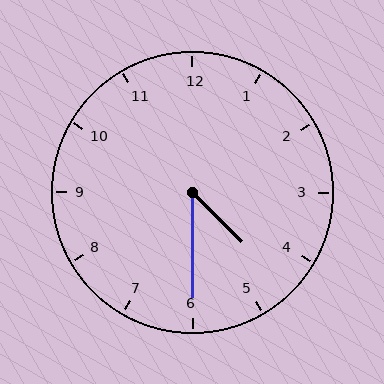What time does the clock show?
4:30.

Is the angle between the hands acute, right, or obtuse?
It is acute.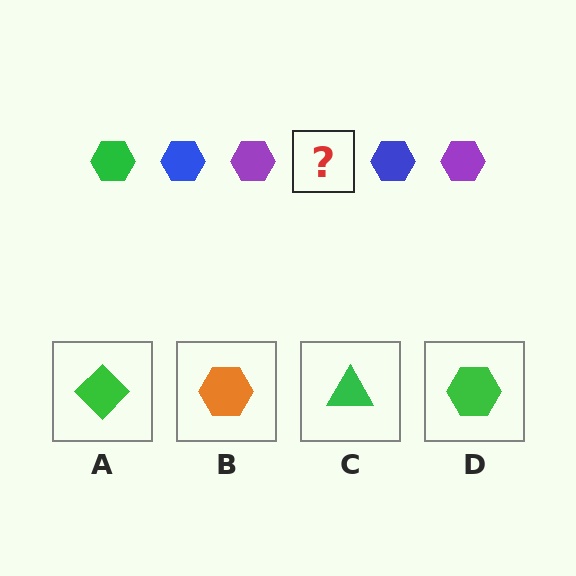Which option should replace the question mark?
Option D.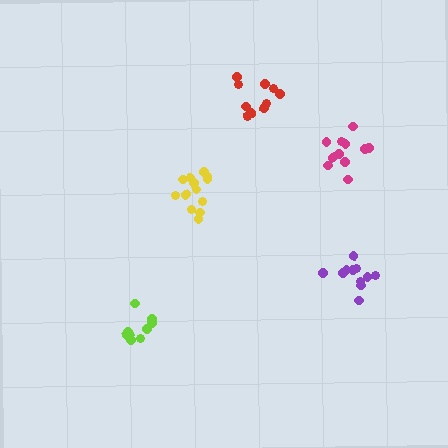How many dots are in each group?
Group 1: 9 dots, Group 2: 11 dots, Group 3: 11 dots, Group 4: 13 dots, Group 5: 10 dots (54 total).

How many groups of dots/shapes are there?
There are 5 groups.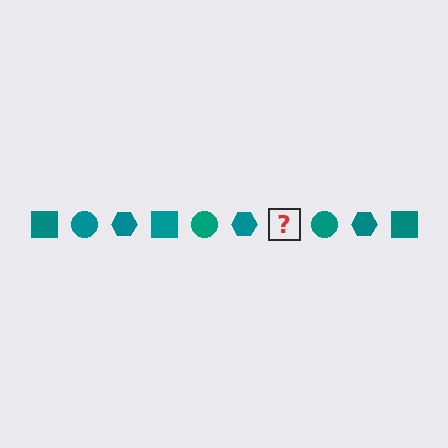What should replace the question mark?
The question mark should be replaced with a teal square.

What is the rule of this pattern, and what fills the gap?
The rule is that the pattern cycles through square, circle, hexagon shapes in teal. The gap should be filled with a teal square.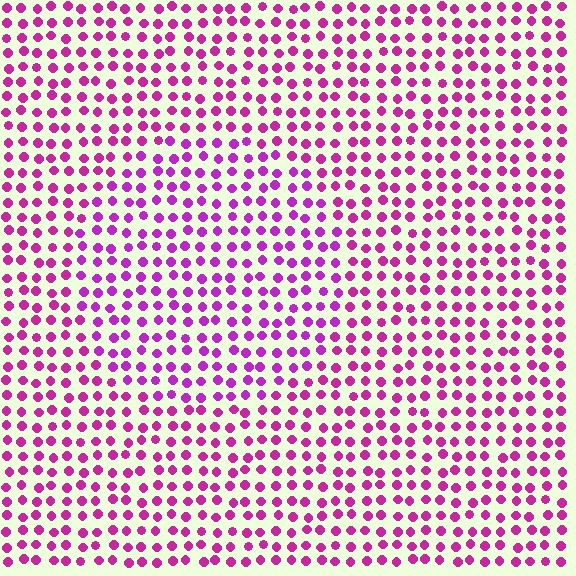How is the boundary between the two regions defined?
The boundary is defined purely by a slight shift in hue (about 19 degrees). Spacing, size, and orientation are identical on both sides.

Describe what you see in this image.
The image is filled with small magenta elements in a uniform arrangement. A circle-shaped region is visible where the elements are tinted to a slightly different hue, forming a subtle color boundary.